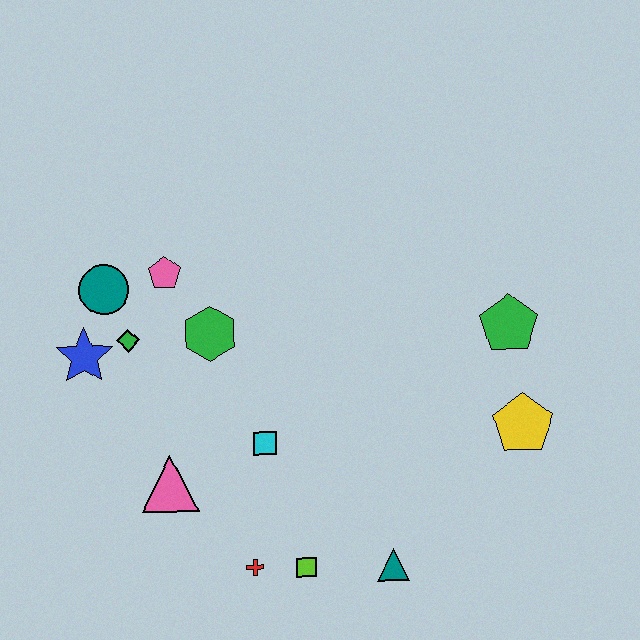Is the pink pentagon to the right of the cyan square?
No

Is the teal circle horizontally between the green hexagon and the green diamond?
No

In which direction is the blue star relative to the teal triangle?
The blue star is to the left of the teal triangle.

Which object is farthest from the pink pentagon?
The yellow pentagon is farthest from the pink pentagon.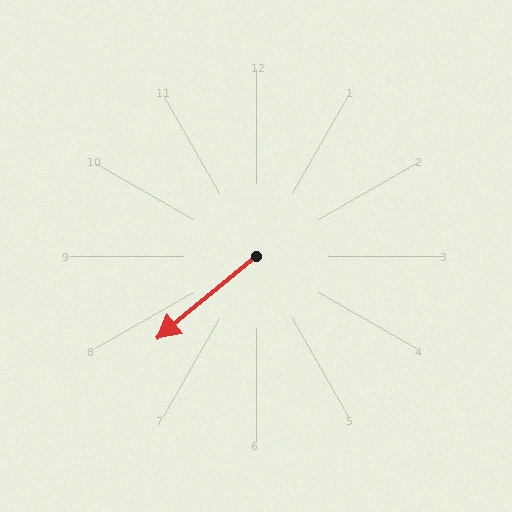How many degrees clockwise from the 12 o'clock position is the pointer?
Approximately 230 degrees.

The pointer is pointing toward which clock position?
Roughly 8 o'clock.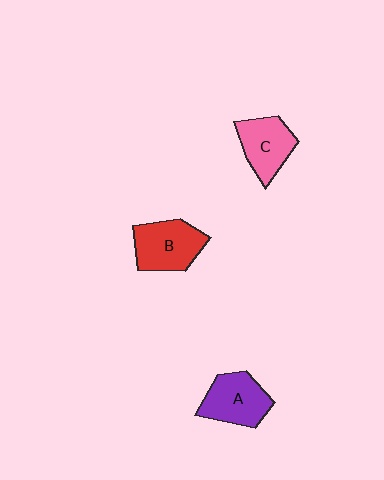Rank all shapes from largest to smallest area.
From largest to smallest: B (red), A (purple), C (pink).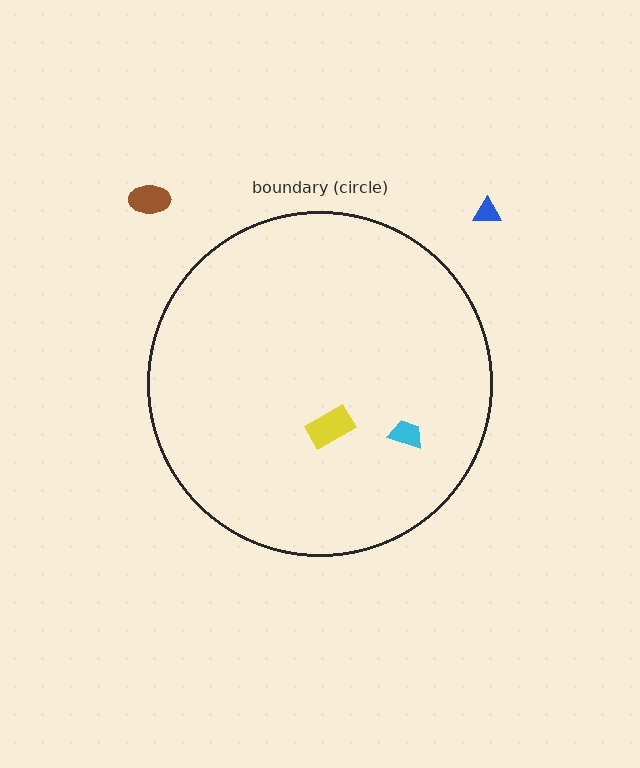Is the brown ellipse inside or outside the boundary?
Outside.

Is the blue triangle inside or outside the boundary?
Outside.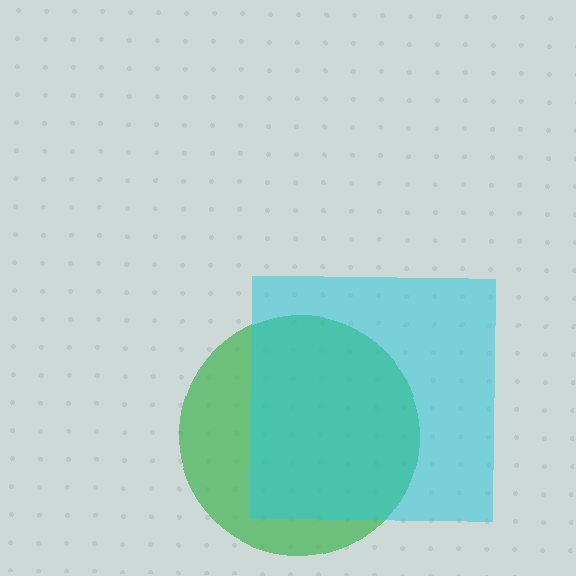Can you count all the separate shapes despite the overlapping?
Yes, there are 2 separate shapes.